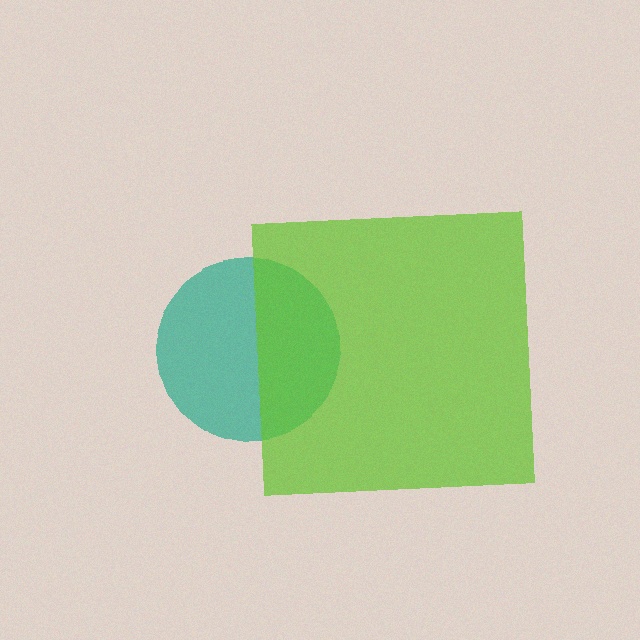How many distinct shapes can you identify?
There are 2 distinct shapes: a teal circle, a lime square.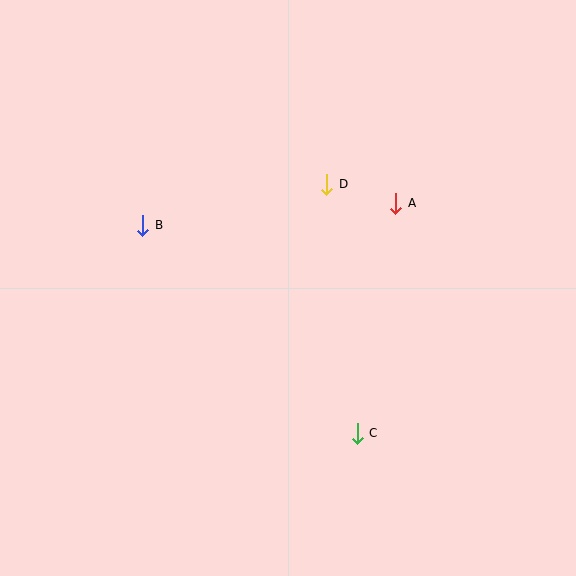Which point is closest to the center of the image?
Point D at (327, 184) is closest to the center.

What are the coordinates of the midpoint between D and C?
The midpoint between D and C is at (342, 309).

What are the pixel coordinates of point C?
Point C is at (357, 433).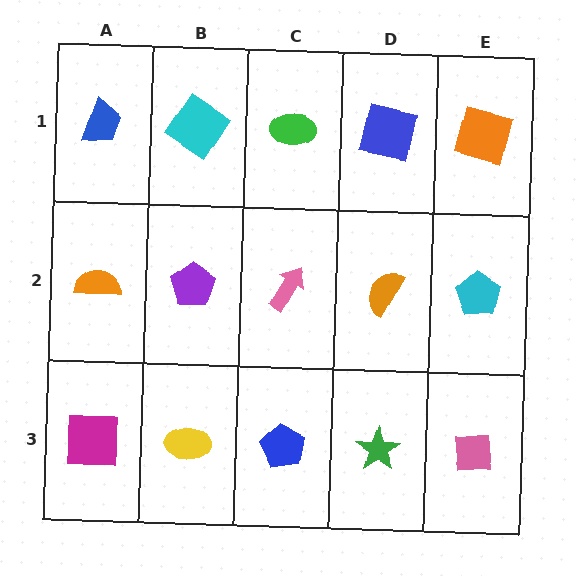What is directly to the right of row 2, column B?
A pink arrow.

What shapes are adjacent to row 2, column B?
A cyan diamond (row 1, column B), a yellow ellipse (row 3, column B), an orange semicircle (row 2, column A), a pink arrow (row 2, column C).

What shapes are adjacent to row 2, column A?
A blue trapezoid (row 1, column A), a magenta square (row 3, column A), a purple pentagon (row 2, column B).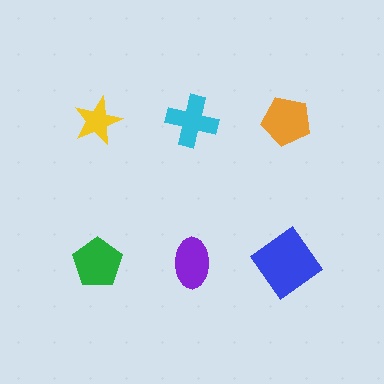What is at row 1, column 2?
A cyan cross.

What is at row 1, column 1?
A yellow star.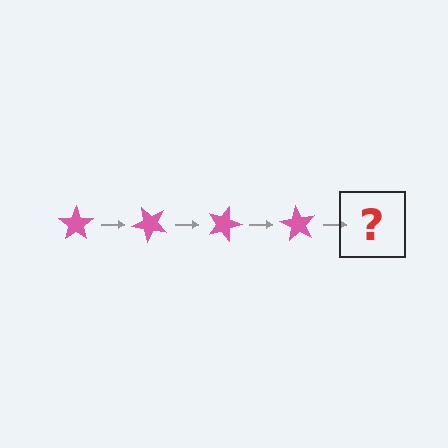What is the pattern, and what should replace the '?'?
The pattern is that the star rotates 45 degrees each step. The '?' should be a pink star rotated 180 degrees.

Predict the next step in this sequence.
The next step is a pink star rotated 180 degrees.